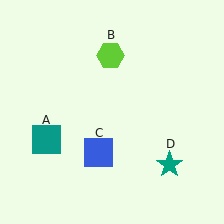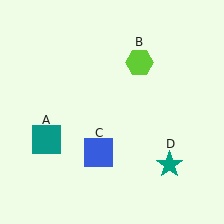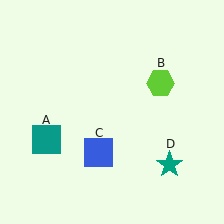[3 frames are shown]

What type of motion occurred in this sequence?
The lime hexagon (object B) rotated clockwise around the center of the scene.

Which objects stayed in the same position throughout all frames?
Teal square (object A) and blue square (object C) and teal star (object D) remained stationary.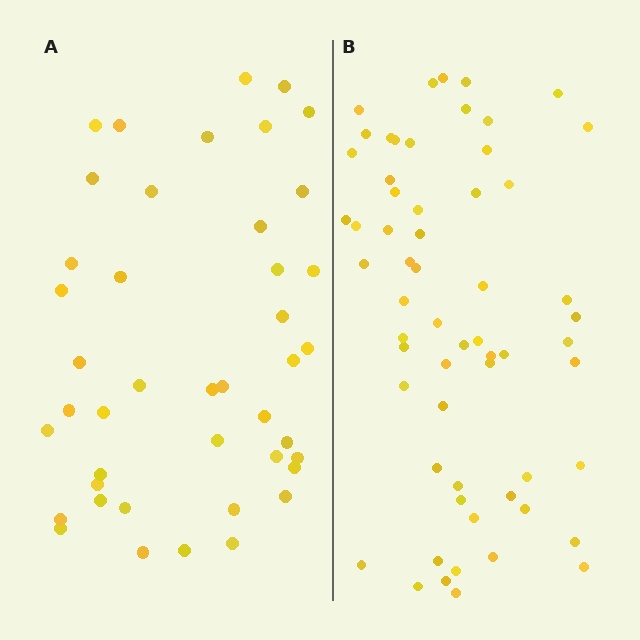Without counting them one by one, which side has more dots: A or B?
Region B (the right region) has more dots.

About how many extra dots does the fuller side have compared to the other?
Region B has approximately 15 more dots than region A.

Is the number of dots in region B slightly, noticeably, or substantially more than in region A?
Region B has noticeably more, but not dramatically so. The ratio is roughly 1.4 to 1.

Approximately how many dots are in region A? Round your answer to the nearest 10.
About 40 dots. (The exact count is 43, which rounds to 40.)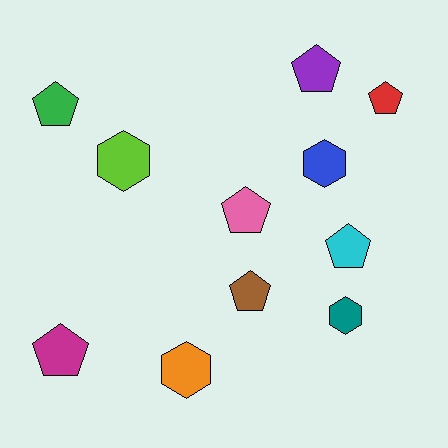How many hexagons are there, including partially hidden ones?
There are 4 hexagons.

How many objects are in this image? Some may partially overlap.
There are 11 objects.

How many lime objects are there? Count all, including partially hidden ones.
There is 1 lime object.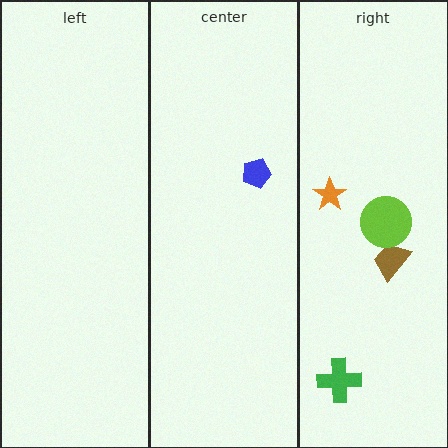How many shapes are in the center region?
1.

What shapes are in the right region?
The brown trapezoid, the lime circle, the green cross, the orange star.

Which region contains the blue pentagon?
The center region.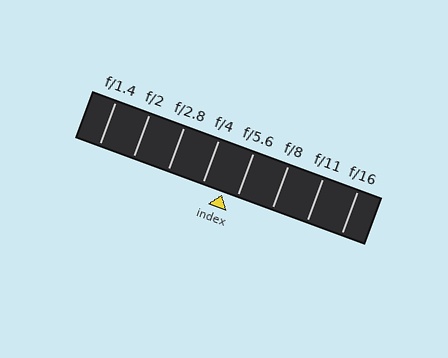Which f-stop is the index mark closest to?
The index mark is closest to f/5.6.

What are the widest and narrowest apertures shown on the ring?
The widest aperture shown is f/1.4 and the narrowest is f/16.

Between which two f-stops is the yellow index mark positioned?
The index mark is between f/4 and f/5.6.